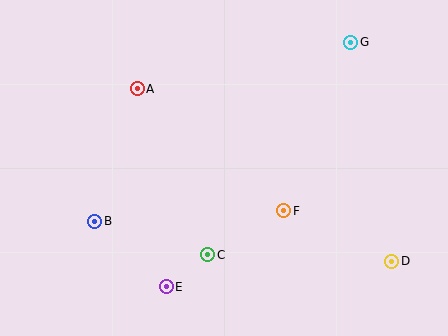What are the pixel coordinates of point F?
Point F is at (284, 211).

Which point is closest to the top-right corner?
Point G is closest to the top-right corner.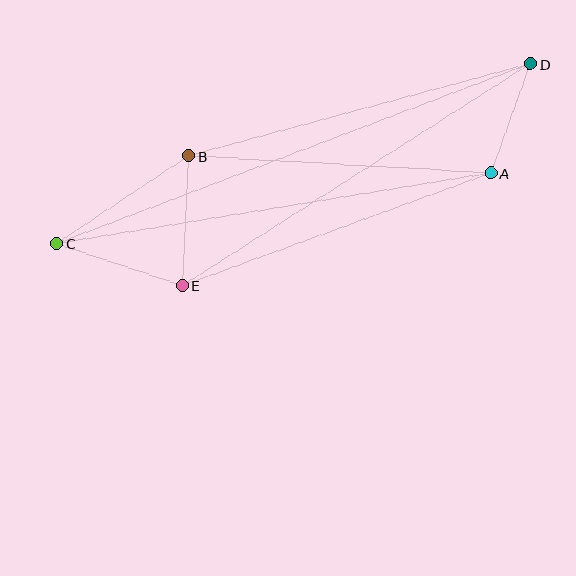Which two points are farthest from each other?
Points C and D are farthest from each other.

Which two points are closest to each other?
Points A and D are closest to each other.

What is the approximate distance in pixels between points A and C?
The distance between A and C is approximately 440 pixels.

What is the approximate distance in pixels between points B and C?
The distance between B and C is approximately 159 pixels.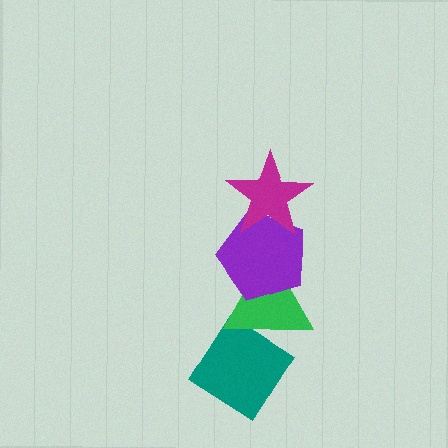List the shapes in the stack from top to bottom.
From top to bottom: the magenta star, the purple pentagon, the green triangle, the teal diamond.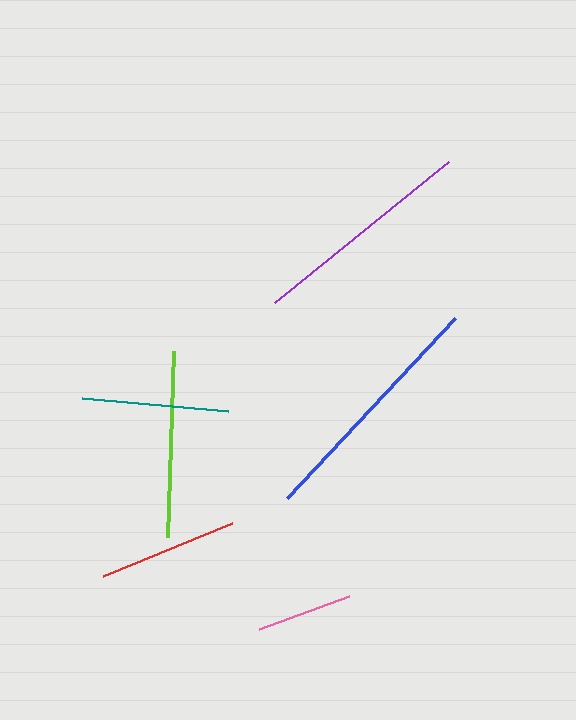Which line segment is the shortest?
The pink line is the shortest at approximately 95 pixels.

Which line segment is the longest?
The blue line is the longest at approximately 247 pixels.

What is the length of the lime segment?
The lime segment is approximately 186 pixels long.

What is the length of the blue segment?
The blue segment is approximately 247 pixels long.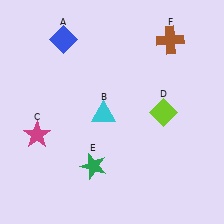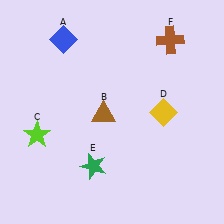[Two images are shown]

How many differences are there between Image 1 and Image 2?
There are 3 differences between the two images.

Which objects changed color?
B changed from cyan to brown. C changed from magenta to lime. D changed from lime to yellow.